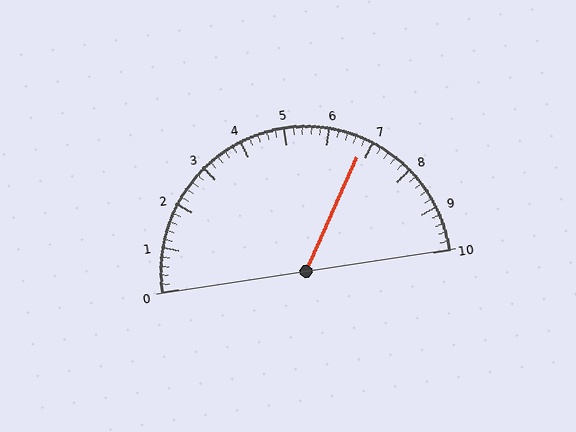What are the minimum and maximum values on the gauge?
The gauge ranges from 0 to 10.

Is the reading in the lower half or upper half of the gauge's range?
The reading is in the upper half of the range (0 to 10).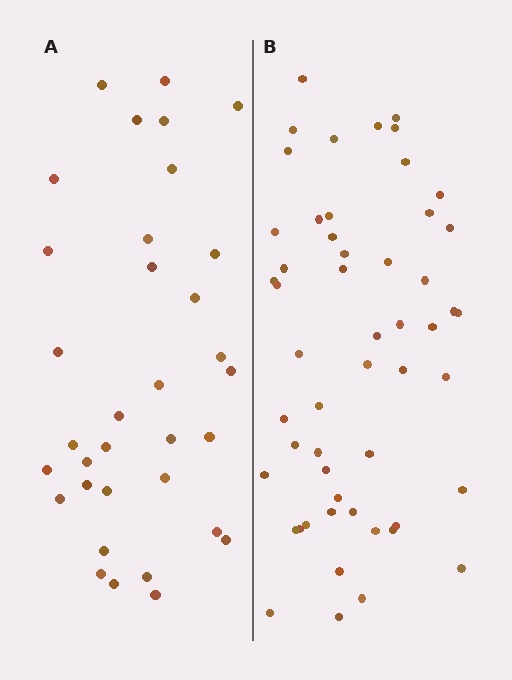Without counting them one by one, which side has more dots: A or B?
Region B (the right region) has more dots.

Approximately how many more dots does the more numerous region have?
Region B has approximately 20 more dots than region A.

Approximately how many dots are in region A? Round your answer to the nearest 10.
About 30 dots. (The exact count is 34, which rounds to 30.)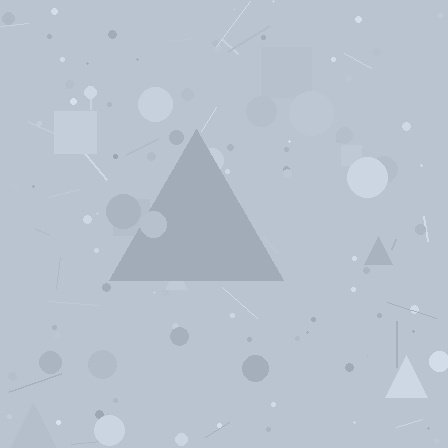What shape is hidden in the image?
A triangle is hidden in the image.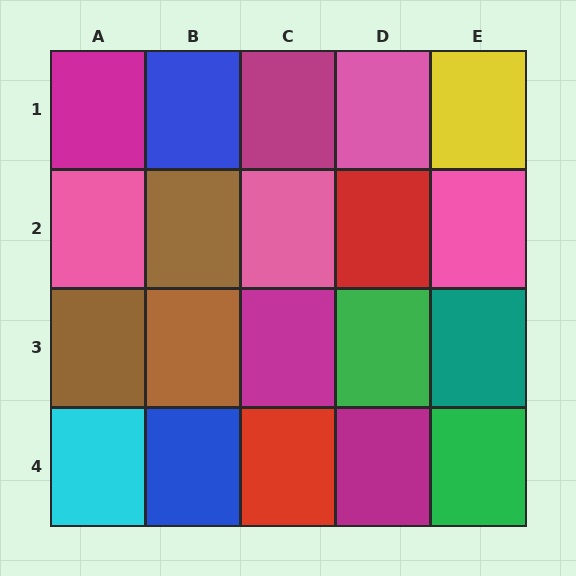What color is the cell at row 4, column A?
Cyan.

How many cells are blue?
2 cells are blue.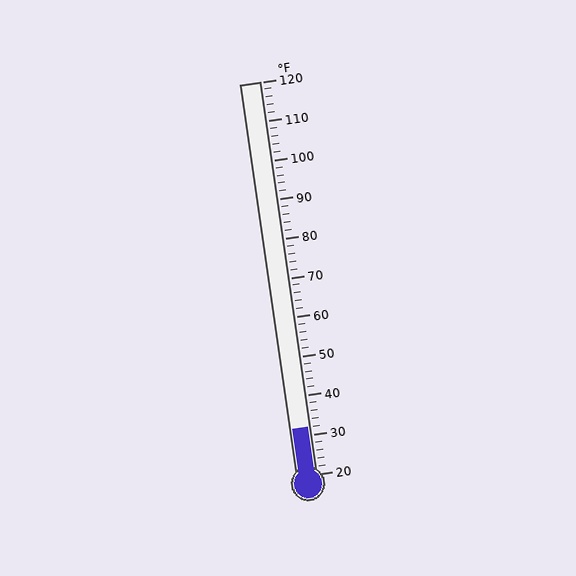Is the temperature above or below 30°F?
The temperature is above 30°F.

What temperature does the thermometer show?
The thermometer shows approximately 32°F.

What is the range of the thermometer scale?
The thermometer scale ranges from 20°F to 120°F.